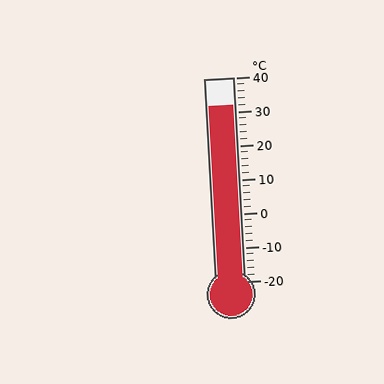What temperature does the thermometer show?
The thermometer shows approximately 32°C.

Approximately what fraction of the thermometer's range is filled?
The thermometer is filled to approximately 85% of its range.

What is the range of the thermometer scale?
The thermometer scale ranges from -20°C to 40°C.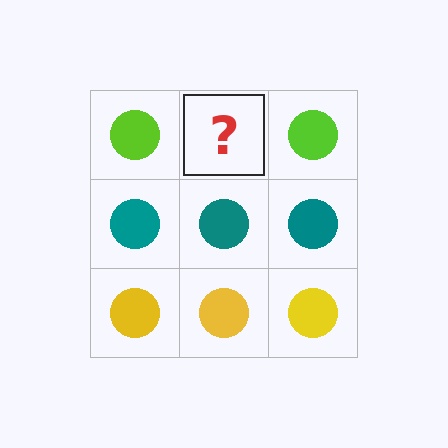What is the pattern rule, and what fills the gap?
The rule is that each row has a consistent color. The gap should be filled with a lime circle.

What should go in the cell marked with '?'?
The missing cell should contain a lime circle.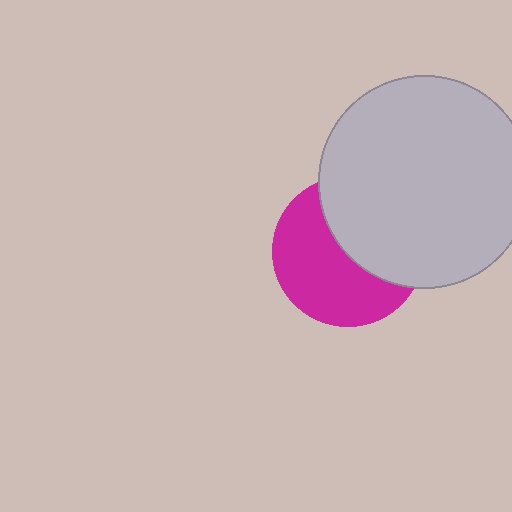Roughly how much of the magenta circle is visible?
About half of it is visible (roughly 55%).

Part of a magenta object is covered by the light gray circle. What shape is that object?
It is a circle.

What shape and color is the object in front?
The object in front is a light gray circle.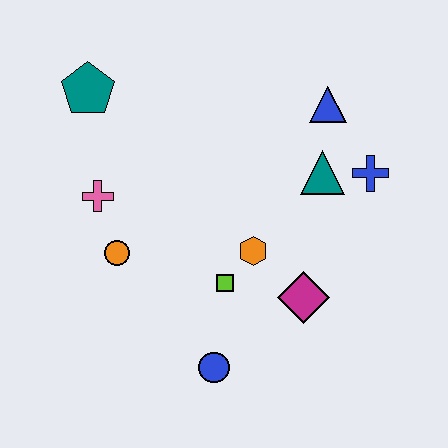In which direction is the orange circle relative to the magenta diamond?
The orange circle is to the left of the magenta diamond.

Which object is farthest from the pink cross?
The blue cross is farthest from the pink cross.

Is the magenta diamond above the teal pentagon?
No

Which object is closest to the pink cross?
The orange circle is closest to the pink cross.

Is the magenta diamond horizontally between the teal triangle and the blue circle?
Yes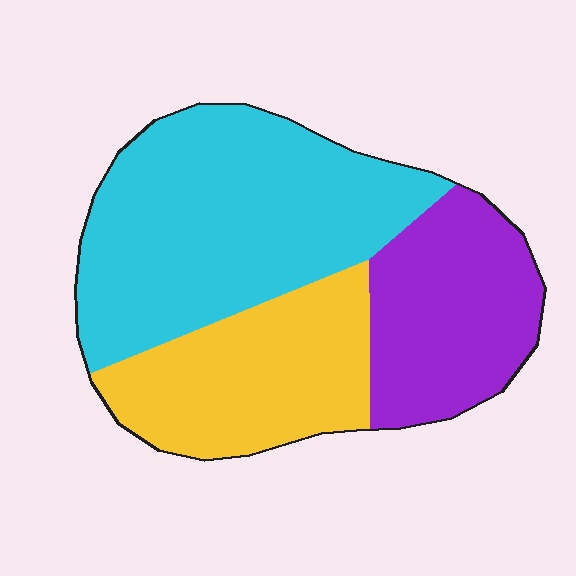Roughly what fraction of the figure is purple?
Purple takes up about one quarter (1/4) of the figure.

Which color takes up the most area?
Cyan, at roughly 45%.